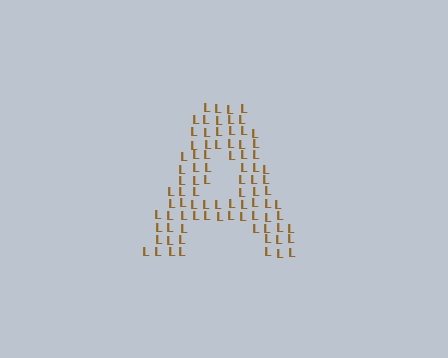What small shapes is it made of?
It is made of small letter L's.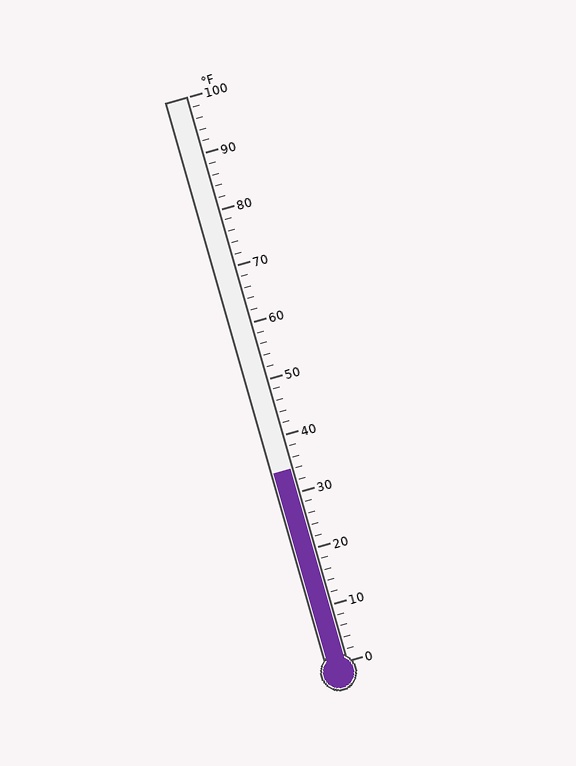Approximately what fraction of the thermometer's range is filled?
The thermometer is filled to approximately 35% of its range.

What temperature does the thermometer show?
The thermometer shows approximately 34°F.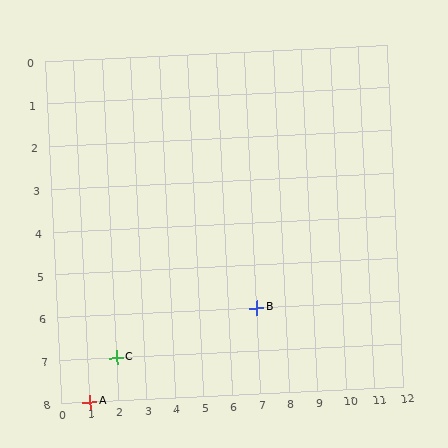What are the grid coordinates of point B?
Point B is at grid coordinates (7, 6).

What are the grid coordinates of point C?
Point C is at grid coordinates (2, 7).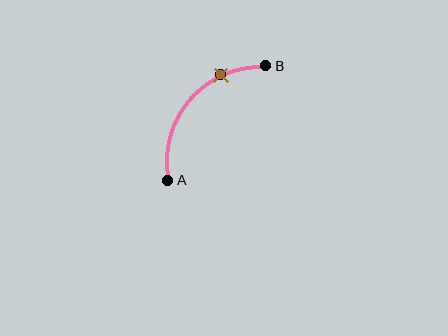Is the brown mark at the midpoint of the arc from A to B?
No. The brown mark lies on the arc but is closer to endpoint B. The arc midpoint would be at the point on the curve equidistant along the arc from both A and B.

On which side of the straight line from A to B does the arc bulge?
The arc bulges above and to the left of the straight line connecting A and B.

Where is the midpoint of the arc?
The arc midpoint is the point on the curve farthest from the straight line joining A and B. It sits above and to the left of that line.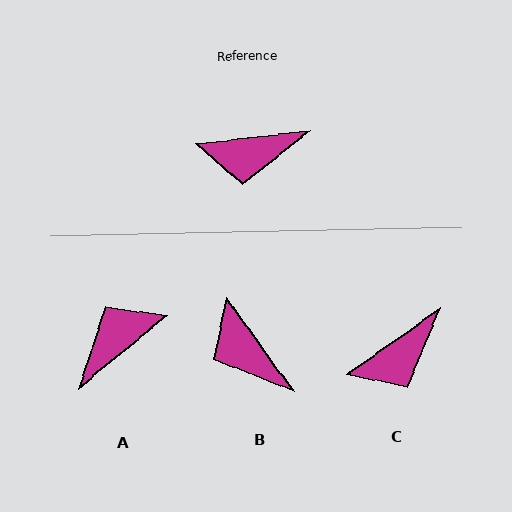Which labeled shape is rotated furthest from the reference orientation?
A, about 147 degrees away.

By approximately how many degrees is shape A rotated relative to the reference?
Approximately 147 degrees clockwise.